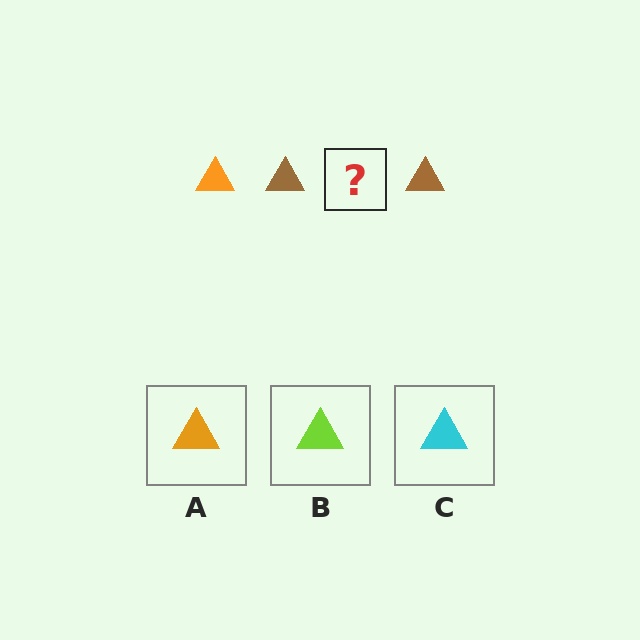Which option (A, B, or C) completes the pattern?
A.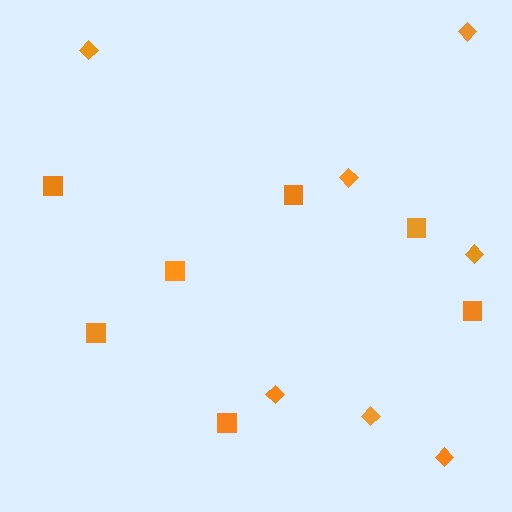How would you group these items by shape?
There are 2 groups: one group of diamonds (7) and one group of squares (7).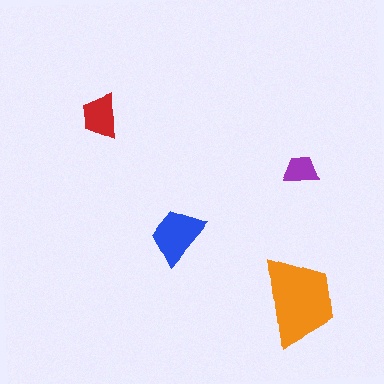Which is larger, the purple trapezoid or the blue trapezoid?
The blue one.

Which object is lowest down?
The orange trapezoid is bottommost.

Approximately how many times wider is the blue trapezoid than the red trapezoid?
About 1.5 times wider.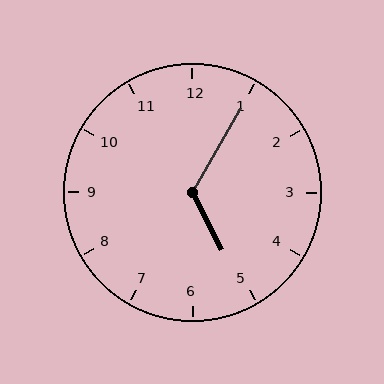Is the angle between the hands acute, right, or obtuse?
It is obtuse.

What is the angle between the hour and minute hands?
Approximately 122 degrees.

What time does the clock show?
5:05.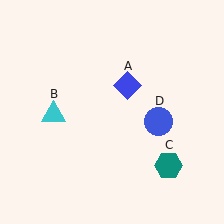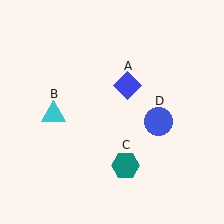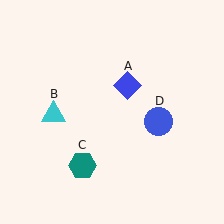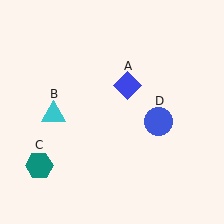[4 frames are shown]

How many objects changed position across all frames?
1 object changed position: teal hexagon (object C).